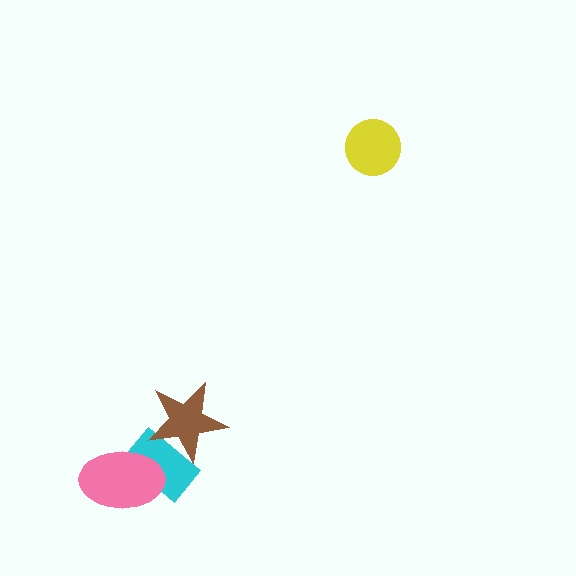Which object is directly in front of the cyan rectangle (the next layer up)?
The pink ellipse is directly in front of the cyan rectangle.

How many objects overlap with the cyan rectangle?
2 objects overlap with the cyan rectangle.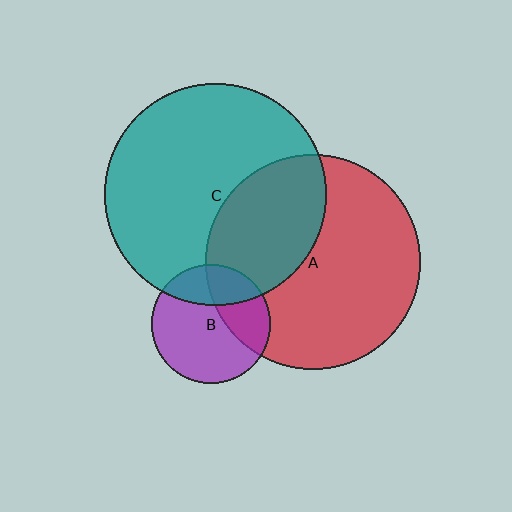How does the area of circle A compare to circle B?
Approximately 3.3 times.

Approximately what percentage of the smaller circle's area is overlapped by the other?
Approximately 25%.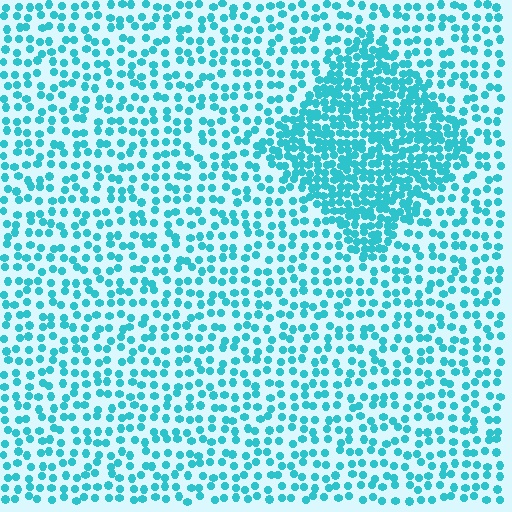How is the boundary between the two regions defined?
The boundary is defined by a change in element density (approximately 2.2x ratio). All elements are the same color, size, and shape.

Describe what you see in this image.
The image contains small cyan elements arranged at two different densities. A diamond-shaped region is visible where the elements are more densely packed than the surrounding area.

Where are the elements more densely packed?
The elements are more densely packed inside the diamond boundary.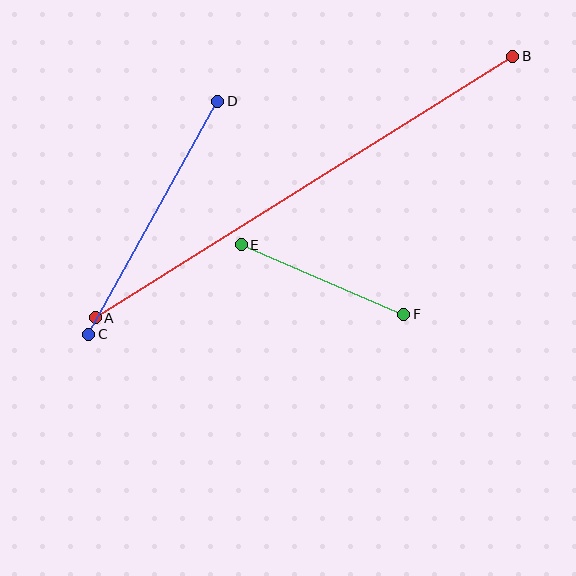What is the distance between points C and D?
The distance is approximately 266 pixels.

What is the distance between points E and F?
The distance is approximately 177 pixels.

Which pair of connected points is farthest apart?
Points A and B are farthest apart.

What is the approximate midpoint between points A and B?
The midpoint is at approximately (304, 187) pixels.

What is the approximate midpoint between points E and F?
The midpoint is at approximately (323, 280) pixels.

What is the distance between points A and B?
The distance is approximately 492 pixels.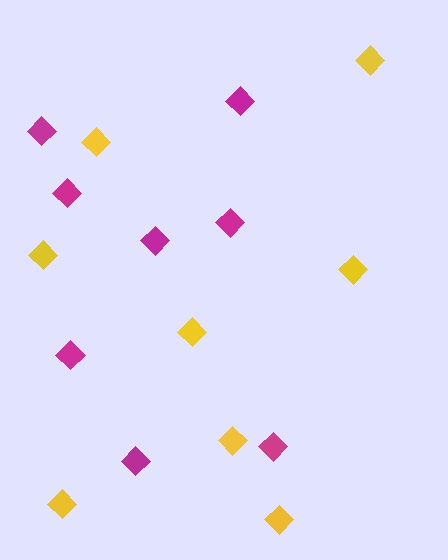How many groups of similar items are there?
There are 2 groups: one group of magenta diamonds (8) and one group of yellow diamonds (8).